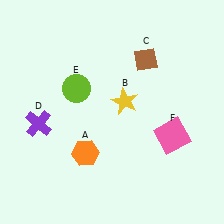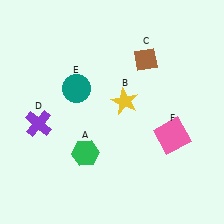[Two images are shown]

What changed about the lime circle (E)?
In Image 1, E is lime. In Image 2, it changed to teal.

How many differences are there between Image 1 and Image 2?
There are 2 differences between the two images.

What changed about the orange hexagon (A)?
In Image 1, A is orange. In Image 2, it changed to green.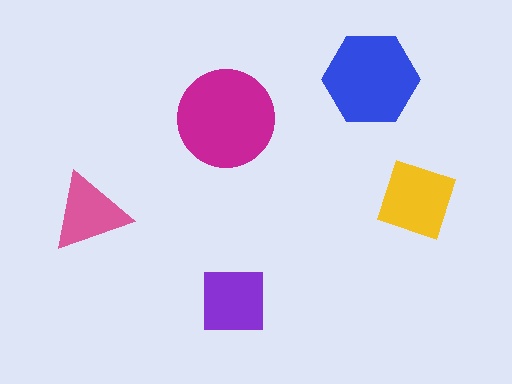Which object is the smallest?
The pink triangle.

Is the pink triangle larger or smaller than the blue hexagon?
Smaller.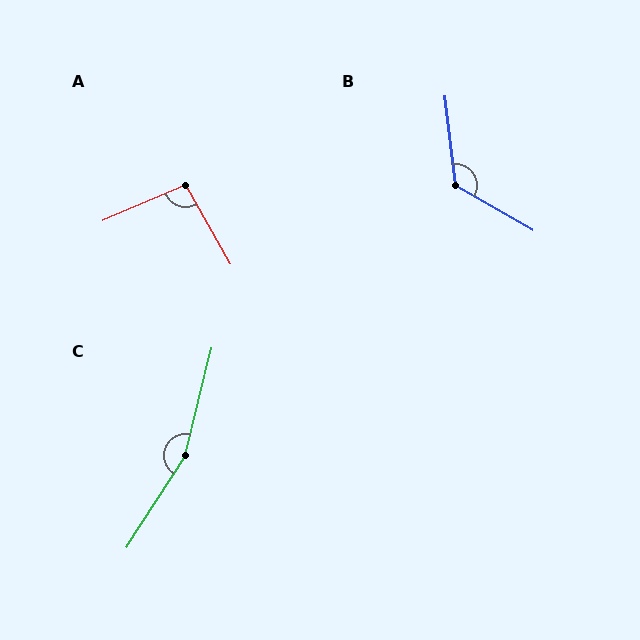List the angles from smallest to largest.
A (96°), B (127°), C (161°).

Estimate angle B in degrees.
Approximately 127 degrees.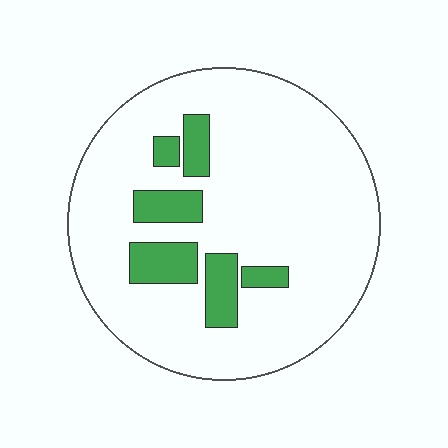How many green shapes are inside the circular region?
6.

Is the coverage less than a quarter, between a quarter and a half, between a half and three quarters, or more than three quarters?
Less than a quarter.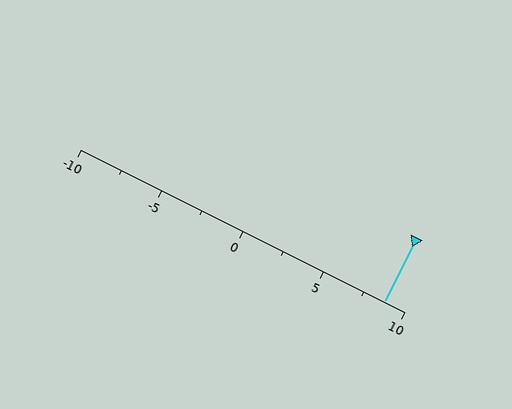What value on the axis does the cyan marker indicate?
The marker indicates approximately 8.8.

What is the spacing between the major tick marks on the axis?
The major ticks are spaced 5 apart.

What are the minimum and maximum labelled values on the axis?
The axis runs from -10 to 10.